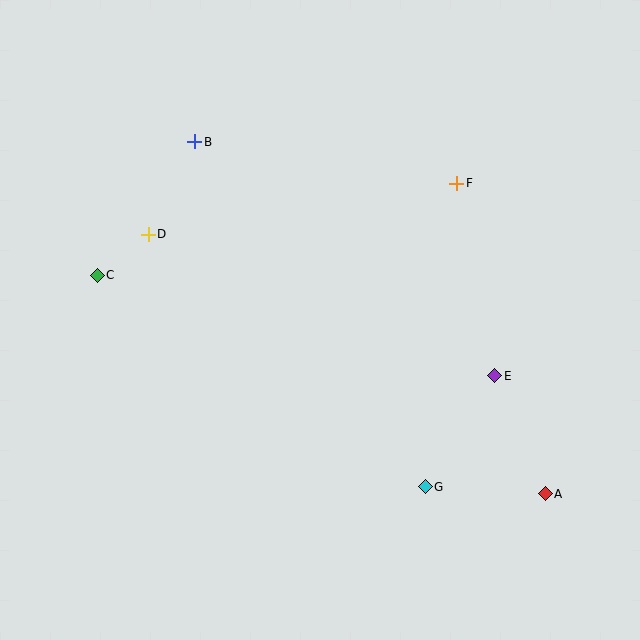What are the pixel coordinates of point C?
Point C is at (97, 275).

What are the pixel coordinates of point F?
Point F is at (457, 183).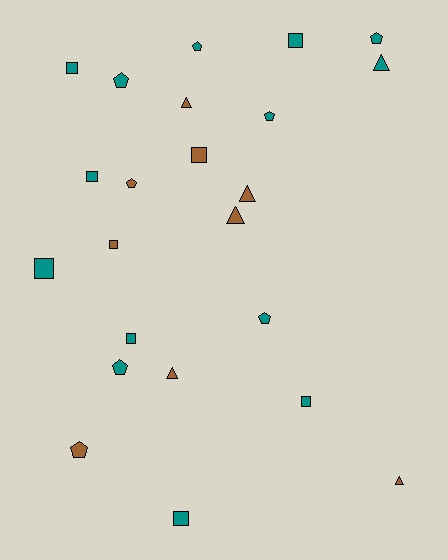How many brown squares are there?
There are 2 brown squares.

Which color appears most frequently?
Teal, with 14 objects.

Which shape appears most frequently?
Square, with 9 objects.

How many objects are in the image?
There are 23 objects.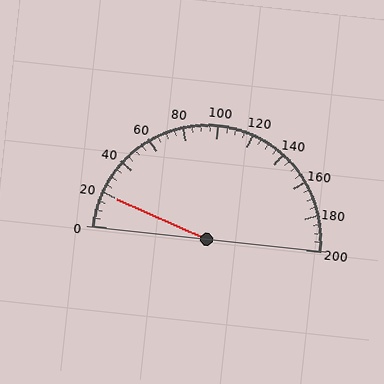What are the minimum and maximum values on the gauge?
The gauge ranges from 0 to 200.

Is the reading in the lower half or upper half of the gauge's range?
The reading is in the lower half of the range (0 to 200).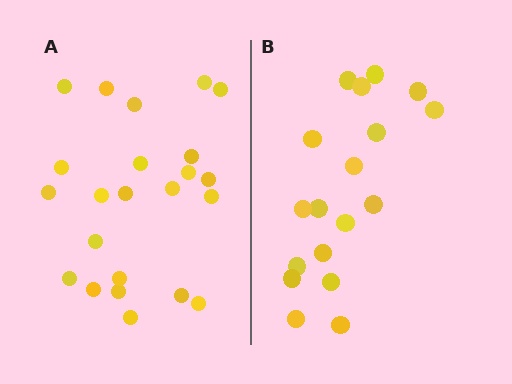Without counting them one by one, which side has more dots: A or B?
Region A (the left region) has more dots.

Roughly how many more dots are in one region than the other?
Region A has about 5 more dots than region B.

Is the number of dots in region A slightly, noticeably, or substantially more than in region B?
Region A has noticeably more, but not dramatically so. The ratio is roughly 1.3 to 1.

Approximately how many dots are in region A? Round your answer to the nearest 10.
About 20 dots. (The exact count is 23, which rounds to 20.)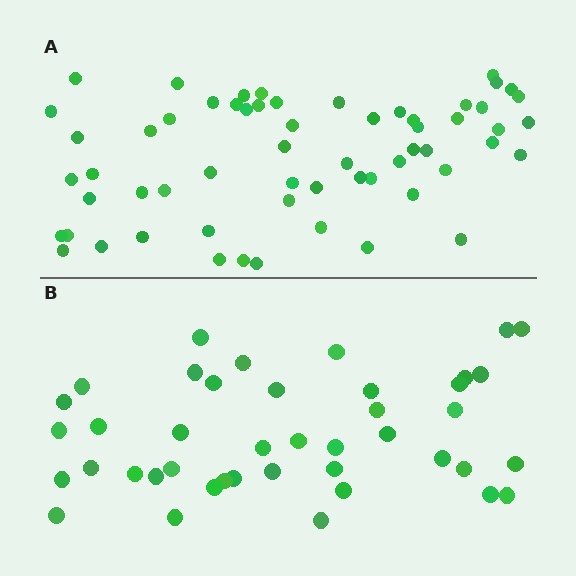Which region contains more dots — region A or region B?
Region A (the top region) has more dots.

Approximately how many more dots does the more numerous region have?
Region A has approximately 20 more dots than region B.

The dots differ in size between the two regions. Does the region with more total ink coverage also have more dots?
No. Region B has more total ink coverage because its dots are larger, but region A actually contains more individual dots. Total area can be misleading — the number of items is what matters here.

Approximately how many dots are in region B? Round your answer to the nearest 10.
About 40 dots. (The exact count is 42, which rounds to 40.)